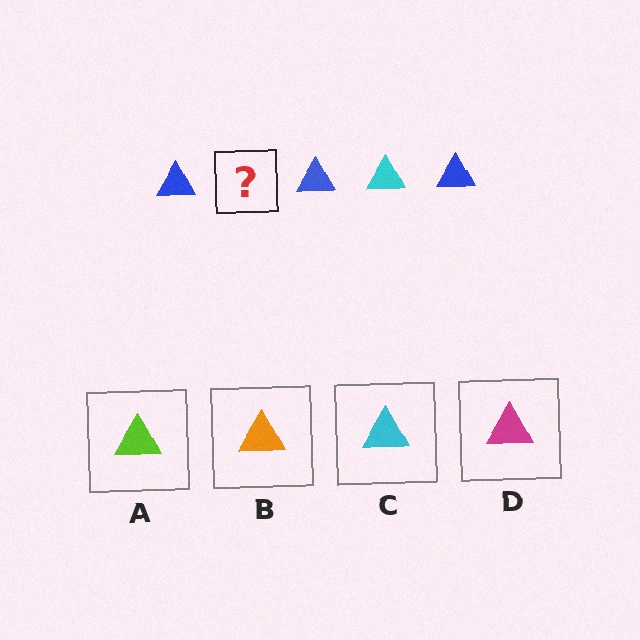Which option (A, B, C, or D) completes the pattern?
C.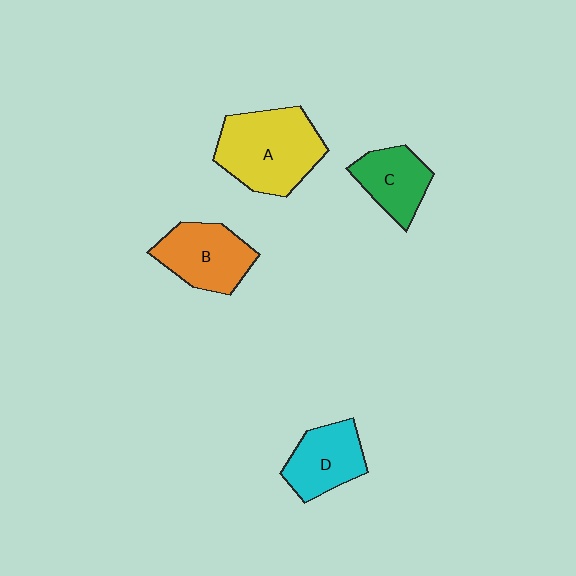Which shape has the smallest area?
Shape C (green).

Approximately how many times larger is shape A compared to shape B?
Approximately 1.4 times.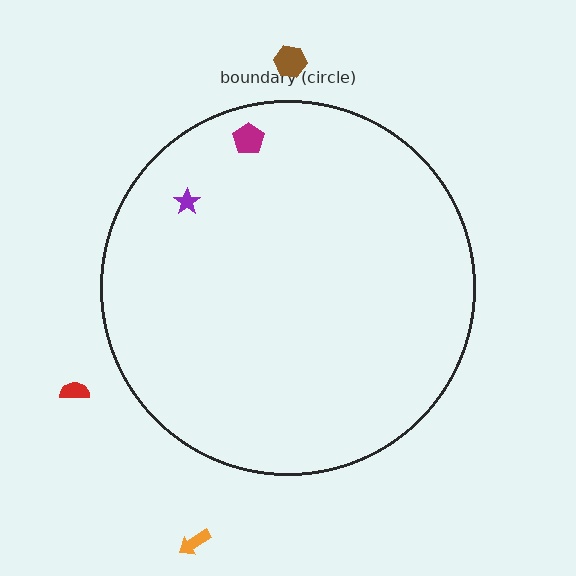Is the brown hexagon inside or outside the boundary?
Outside.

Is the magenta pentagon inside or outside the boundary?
Inside.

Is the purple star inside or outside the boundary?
Inside.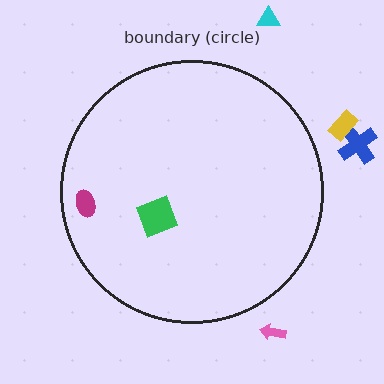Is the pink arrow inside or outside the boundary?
Outside.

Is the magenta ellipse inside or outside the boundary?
Inside.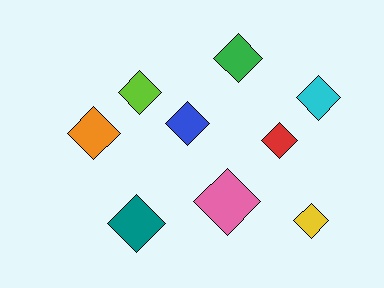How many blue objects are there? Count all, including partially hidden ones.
There is 1 blue object.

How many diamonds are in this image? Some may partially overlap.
There are 9 diamonds.